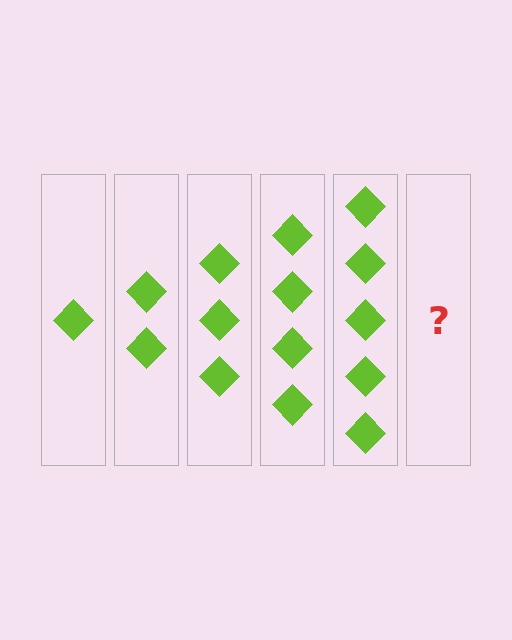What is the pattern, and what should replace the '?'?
The pattern is that each step adds one more diamond. The '?' should be 6 diamonds.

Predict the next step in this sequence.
The next step is 6 diamonds.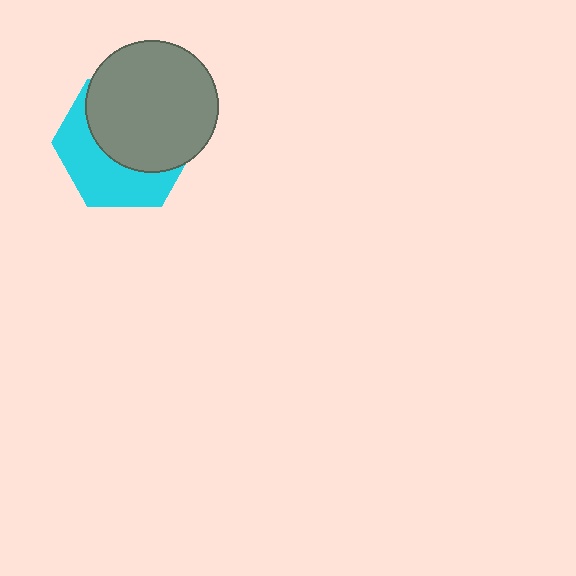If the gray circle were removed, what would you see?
You would see the complete cyan hexagon.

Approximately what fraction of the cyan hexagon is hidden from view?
Roughly 57% of the cyan hexagon is hidden behind the gray circle.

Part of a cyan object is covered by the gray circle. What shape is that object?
It is a hexagon.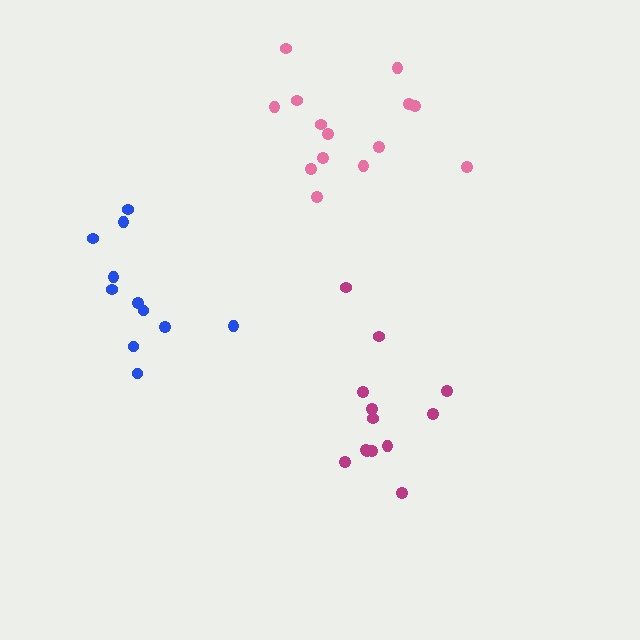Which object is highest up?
The pink cluster is topmost.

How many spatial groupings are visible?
There are 3 spatial groupings.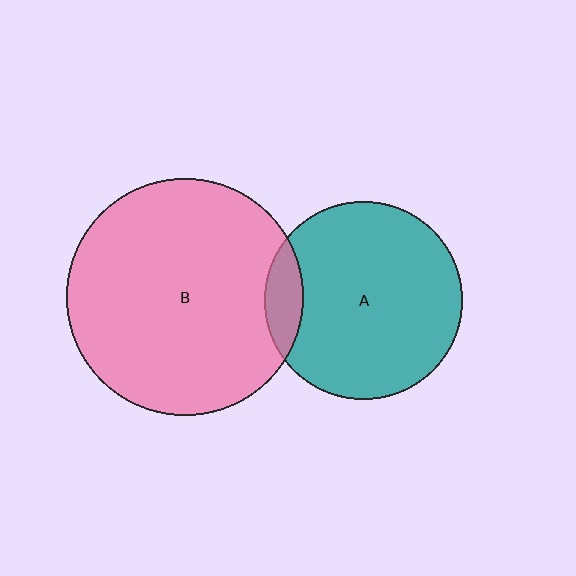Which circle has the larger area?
Circle B (pink).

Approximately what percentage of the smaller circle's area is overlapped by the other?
Approximately 10%.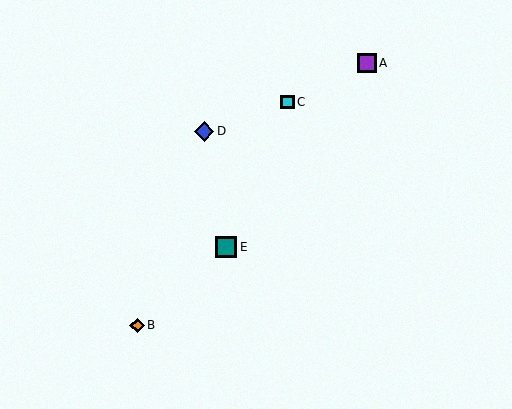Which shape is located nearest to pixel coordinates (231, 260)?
The teal square (labeled E) at (226, 247) is nearest to that location.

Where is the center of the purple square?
The center of the purple square is at (367, 63).